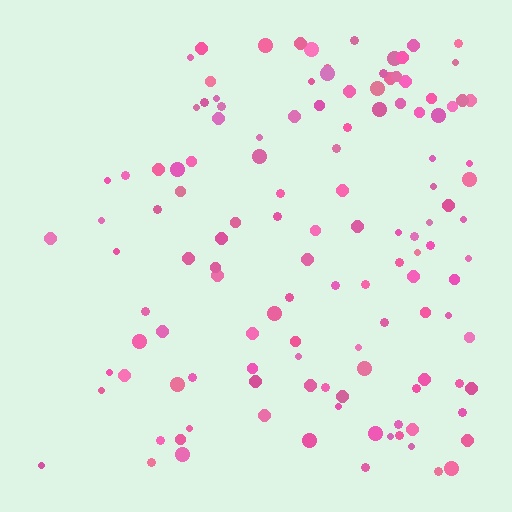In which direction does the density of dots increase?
From left to right, with the right side densest.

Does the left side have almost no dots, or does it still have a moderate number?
Still a moderate number, just noticeably fewer than the right.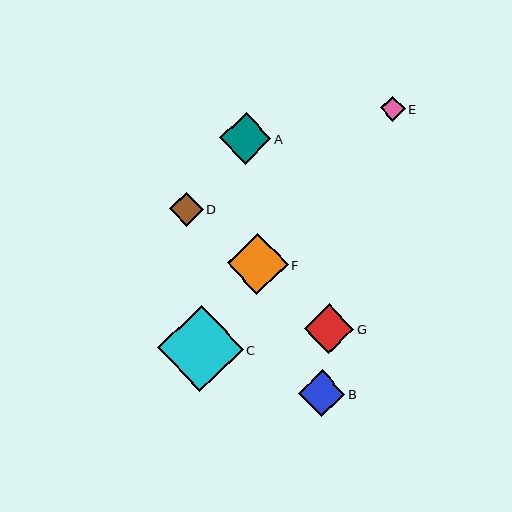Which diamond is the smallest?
Diamond E is the smallest with a size of approximately 25 pixels.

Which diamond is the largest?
Diamond C is the largest with a size of approximately 86 pixels.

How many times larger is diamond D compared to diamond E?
Diamond D is approximately 1.3 times the size of diamond E.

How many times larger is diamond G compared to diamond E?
Diamond G is approximately 2.0 times the size of diamond E.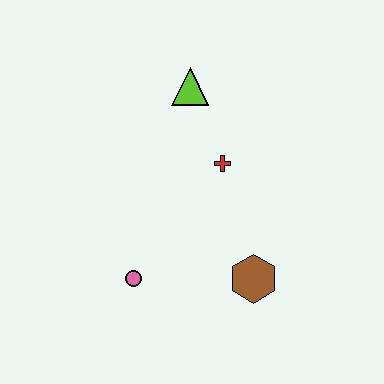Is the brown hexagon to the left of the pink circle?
No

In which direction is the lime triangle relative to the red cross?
The lime triangle is above the red cross.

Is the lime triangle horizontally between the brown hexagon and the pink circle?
Yes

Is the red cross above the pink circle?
Yes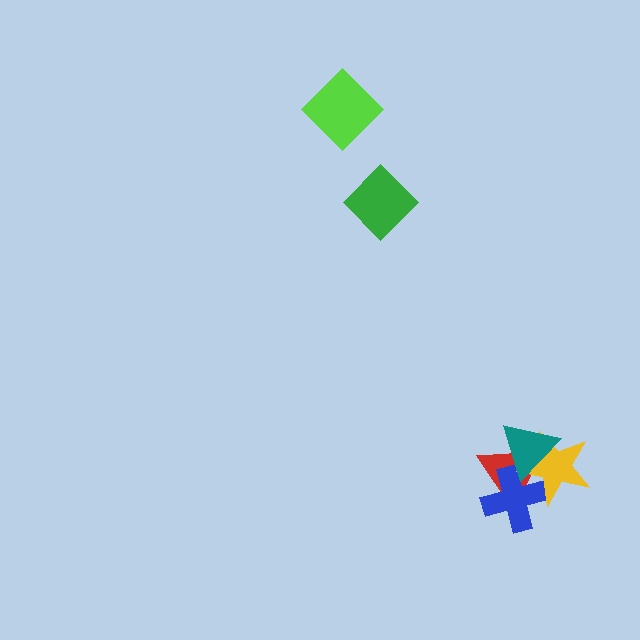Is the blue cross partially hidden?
Yes, it is partially covered by another shape.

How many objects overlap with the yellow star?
3 objects overlap with the yellow star.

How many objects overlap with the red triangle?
3 objects overlap with the red triangle.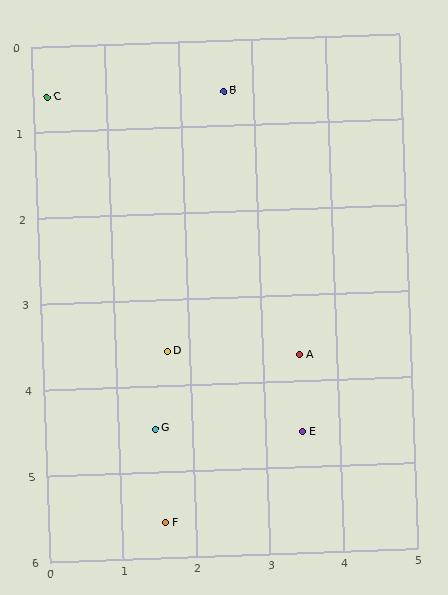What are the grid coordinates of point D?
Point D is at approximately (1.7, 3.6).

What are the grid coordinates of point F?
Point F is at approximately (1.6, 5.6).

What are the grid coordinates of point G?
Point G is at approximately (1.5, 4.5).